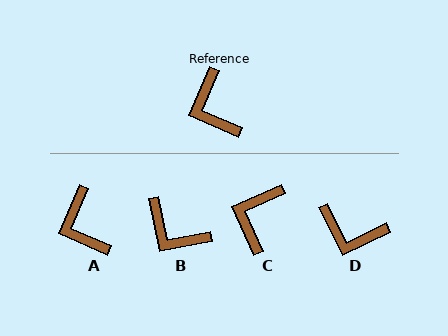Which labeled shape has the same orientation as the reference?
A.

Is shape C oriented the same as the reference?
No, it is off by about 43 degrees.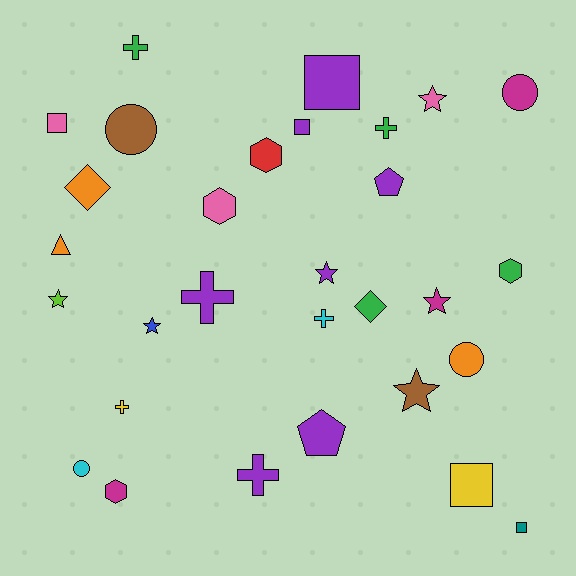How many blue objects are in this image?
There is 1 blue object.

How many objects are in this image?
There are 30 objects.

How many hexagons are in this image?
There are 4 hexagons.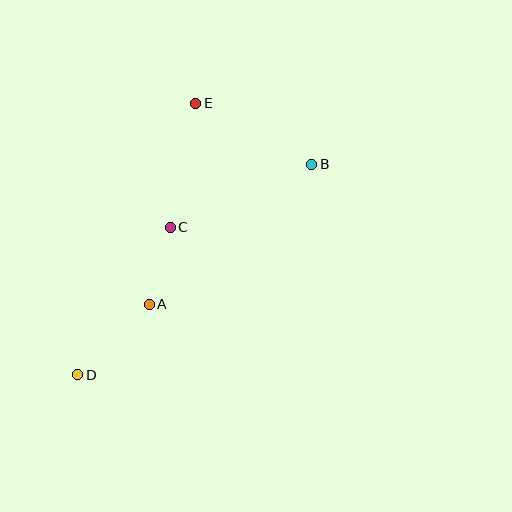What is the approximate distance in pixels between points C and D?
The distance between C and D is approximately 174 pixels.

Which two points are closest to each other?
Points A and C are closest to each other.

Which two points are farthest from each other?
Points B and D are farthest from each other.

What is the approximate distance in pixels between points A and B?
The distance between A and B is approximately 214 pixels.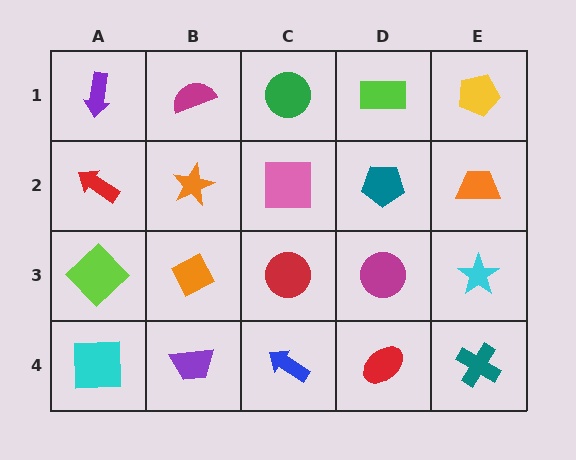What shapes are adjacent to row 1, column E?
An orange trapezoid (row 2, column E), a lime rectangle (row 1, column D).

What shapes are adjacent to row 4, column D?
A magenta circle (row 3, column D), a blue arrow (row 4, column C), a teal cross (row 4, column E).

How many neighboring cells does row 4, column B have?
3.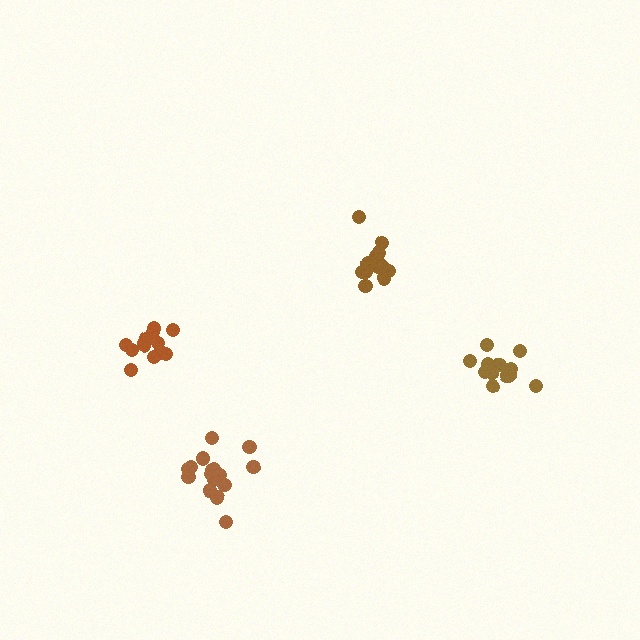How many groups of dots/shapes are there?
There are 4 groups.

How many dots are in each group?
Group 1: 15 dots, Group 2: 16 dots, Group 3: 13 dots, Group 4: 12 dots (56 total).